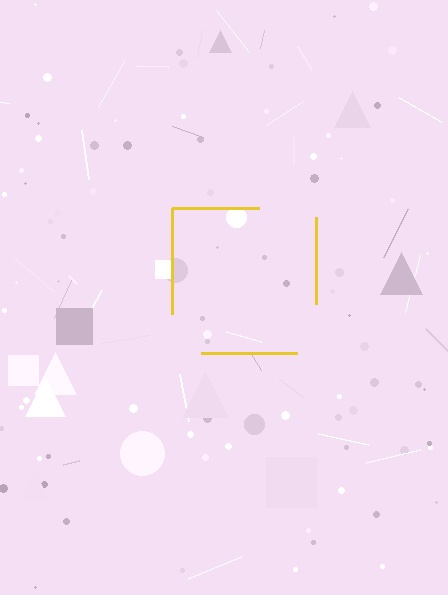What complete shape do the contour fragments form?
The contour fragments form a square.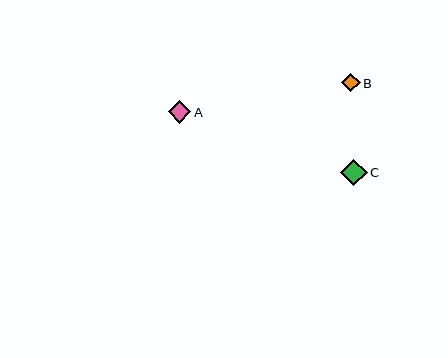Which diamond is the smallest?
Diamond B is the smallest with a size of approximately 19 pixels.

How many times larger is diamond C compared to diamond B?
Diamond C is approximately 1.4 times the size of diamond B.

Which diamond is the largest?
Diamond C is the largest with a size of approximately 27 pixels.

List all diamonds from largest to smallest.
From largest to smallest: C, A, B.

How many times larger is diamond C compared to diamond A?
Diamond C is approximately 1.2 times the size of diamond A.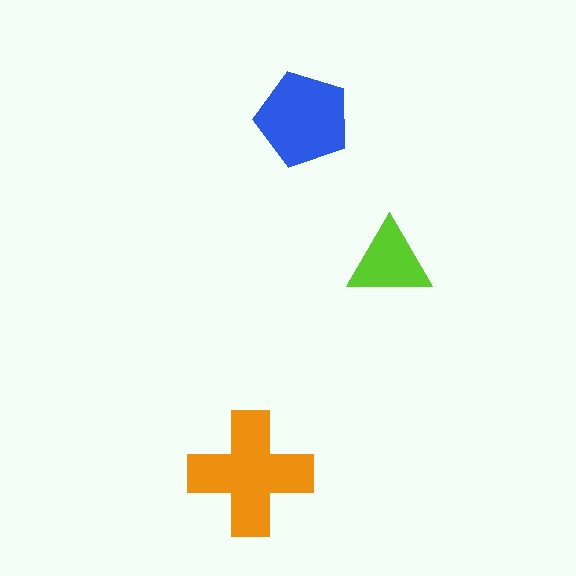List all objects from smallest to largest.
The lime triangle, the blue pentagon, the orange cross.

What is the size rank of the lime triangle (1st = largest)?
3rd.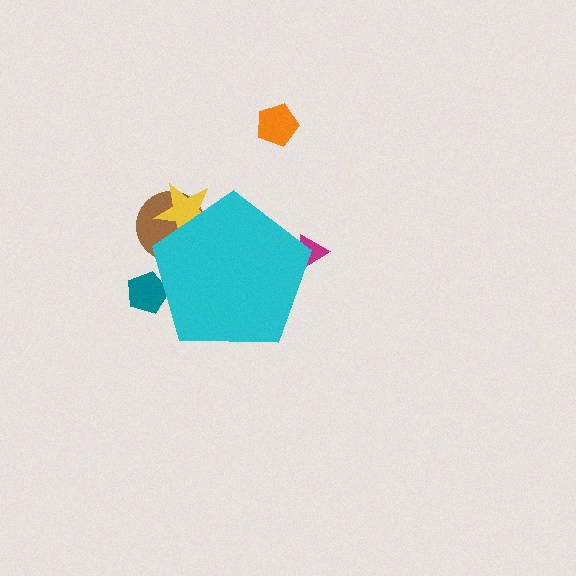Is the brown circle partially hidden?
Yes, the brown circle is partially hidden behind the cyan pentagon.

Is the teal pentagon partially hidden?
Yes, the teal pentagon is partially hidden behind the cyan pentagon.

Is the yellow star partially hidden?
Yes, the yellow star is partially hidden behind the cyan pentagon.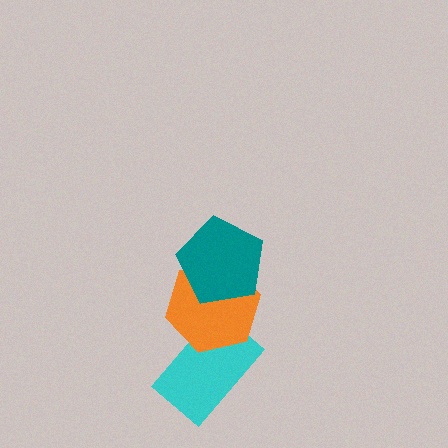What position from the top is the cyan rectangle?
The cyan rectangle is 3rd from the top.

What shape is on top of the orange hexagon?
The teal pentagon is on top of the orange hexagon.